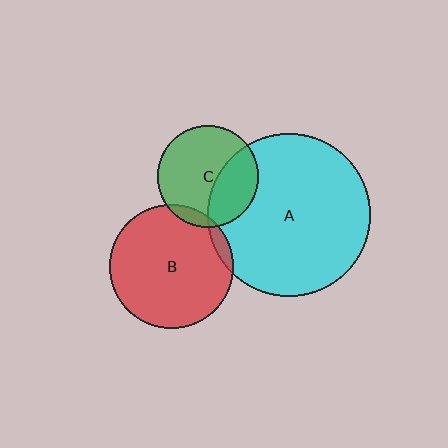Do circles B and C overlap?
Yes.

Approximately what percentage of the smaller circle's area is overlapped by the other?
Approximately 5%.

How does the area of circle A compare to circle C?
Approximately 2.6 times.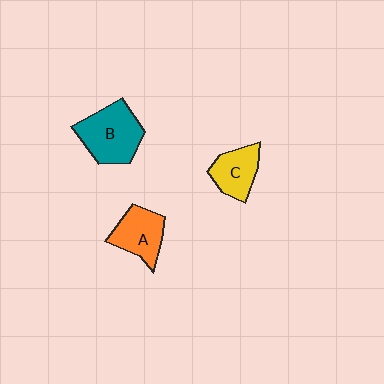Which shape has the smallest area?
Shape C (yellow).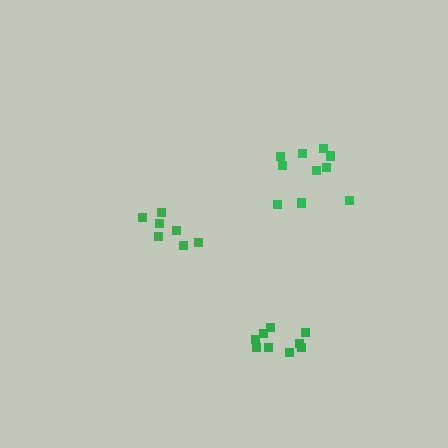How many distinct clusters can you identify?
There are 3 distinct clusters.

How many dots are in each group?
Group 1: 10 dots, Group 2: 7 dots, Group 3: 9 dots (26 total).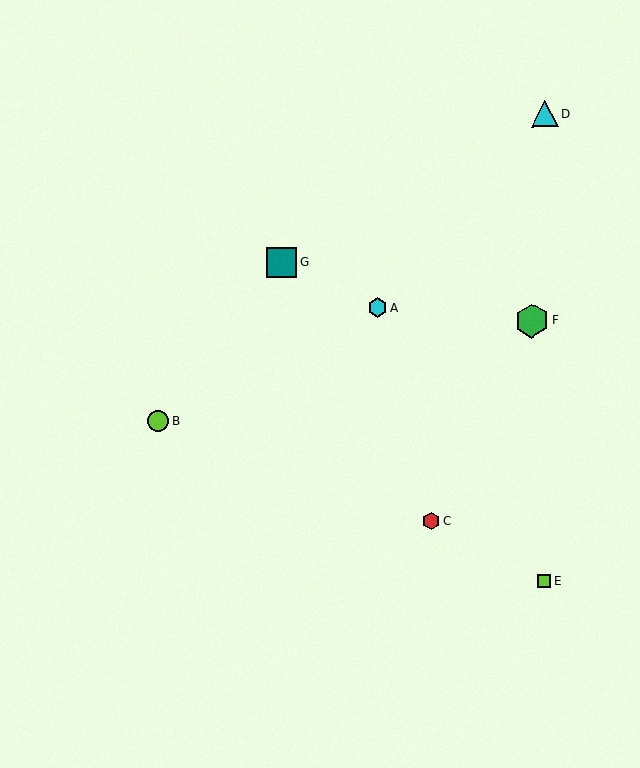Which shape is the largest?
The green hexagon (labeled F) is the largest.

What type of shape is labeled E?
Shape E is a lime square.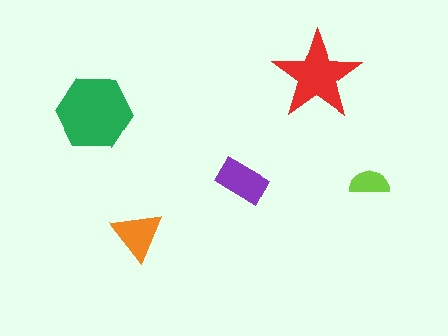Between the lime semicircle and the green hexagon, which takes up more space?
The green hexagon.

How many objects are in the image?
There are 5 objects in the image.